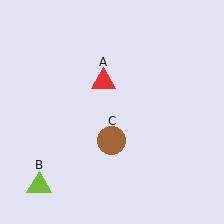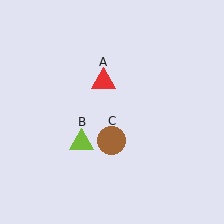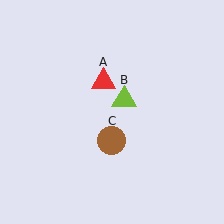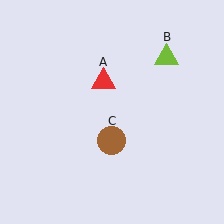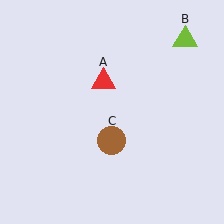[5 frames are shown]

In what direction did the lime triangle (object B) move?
The lime triangle (object B) moved up and to the right.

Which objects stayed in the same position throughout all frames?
Red triangle (object A) and brown circle (object C) remained stationary.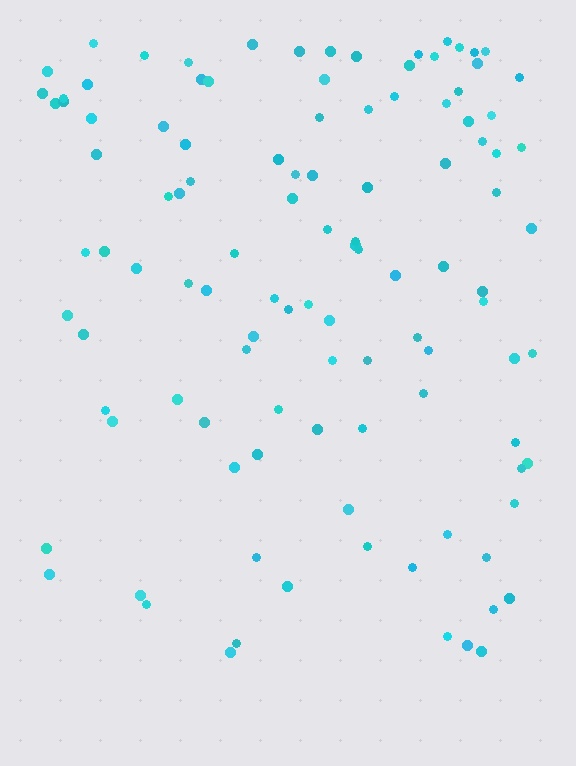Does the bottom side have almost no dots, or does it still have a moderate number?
Still a moderate number, just noticeably fewer than the top.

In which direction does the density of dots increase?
From bottom to top, with the top side densest.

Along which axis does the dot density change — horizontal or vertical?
Vertical.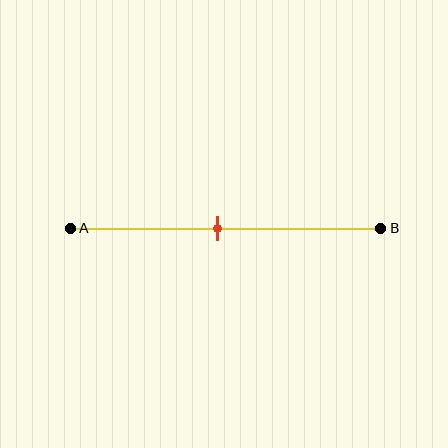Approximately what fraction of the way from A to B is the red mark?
The red mark is approximately 50% of the way from A to B.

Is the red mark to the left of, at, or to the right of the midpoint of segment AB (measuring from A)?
The red mark is approximately at the midpoint of segment AB.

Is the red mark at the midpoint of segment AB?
Yes, the mark is approximately at the midpoint.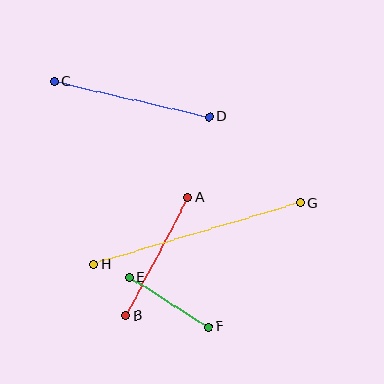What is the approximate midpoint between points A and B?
The midpoint is at approximately (157, 257) pixels.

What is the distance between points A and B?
The distance is approximately 134 pixels.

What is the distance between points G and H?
The distance is approximately 216 pixels.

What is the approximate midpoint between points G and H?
The midpoint is at approximately (197, 234) pixels.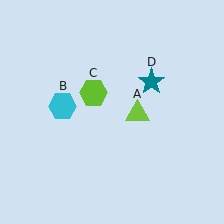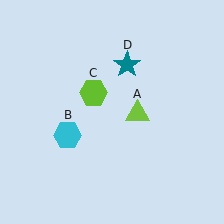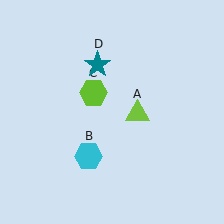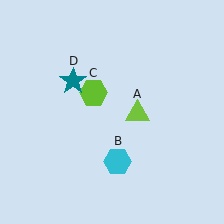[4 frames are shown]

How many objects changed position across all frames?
2 objects changed position: cyan hexagon (object B), teal star (object D).